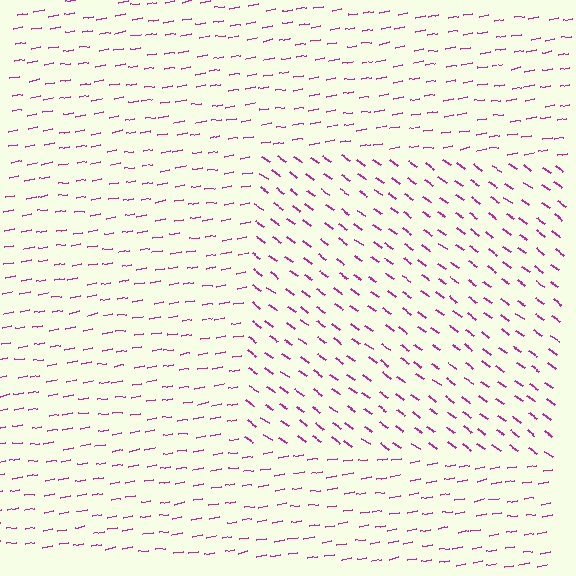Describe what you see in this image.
The image is filled with small magenta line segments. A rectangle region in the image has lines oriented differently from the surrounding lines, creating a visible texture boundary.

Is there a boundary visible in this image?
Yes, there is a texture boundary formed by a change in line orientation.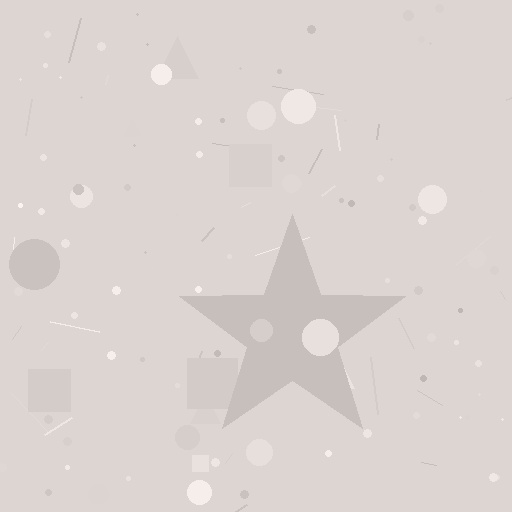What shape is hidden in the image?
A star is hidden in the image.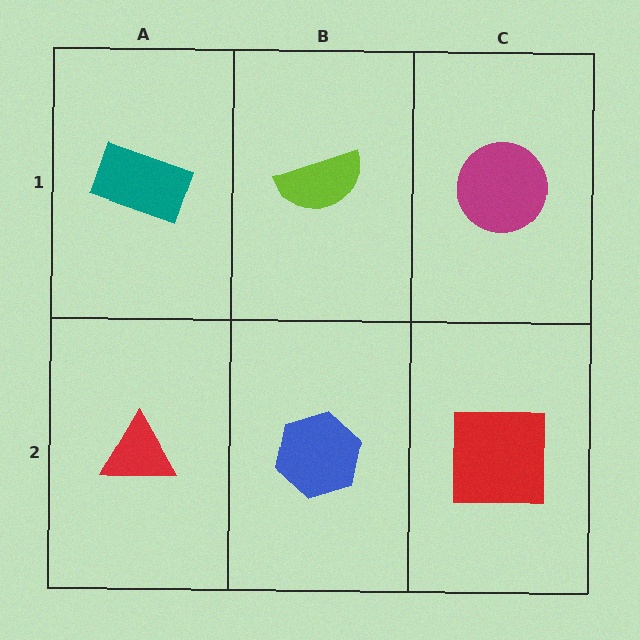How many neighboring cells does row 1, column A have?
2.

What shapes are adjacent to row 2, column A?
A teal rectangle (row 1, column A), a blue hexagon (row 2, column B).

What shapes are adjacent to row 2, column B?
A lime semicircle (row 1, column B), a red triangle (row 2, column A), a red square (row 2, column C).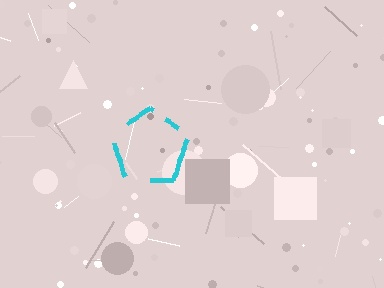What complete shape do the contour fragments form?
The contour fragments form a pentagon.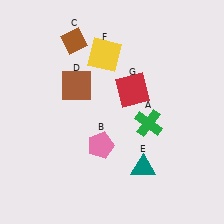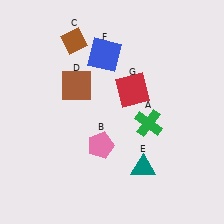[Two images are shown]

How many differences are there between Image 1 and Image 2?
There is 1 difference between the two images.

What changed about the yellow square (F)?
In Image 1, F is yellow. In Image 2, it changed to blue.